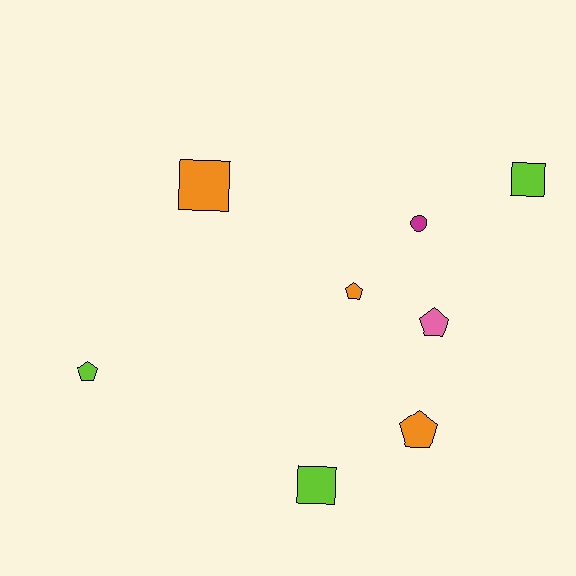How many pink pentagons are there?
There is 1 pink pentagon.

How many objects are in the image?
There are 8 objects.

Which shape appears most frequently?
Pentagon, with 4 objects.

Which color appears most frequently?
Lime, with 3 objects.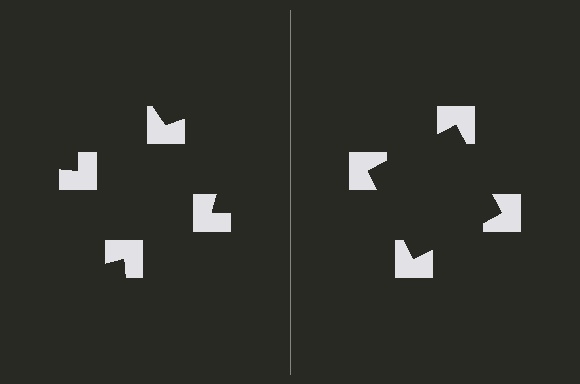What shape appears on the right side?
An illusory square.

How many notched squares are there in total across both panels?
8 — 4 on each side.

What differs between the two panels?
The notched squares are positioned identically on both sides; only the wedge orientations differ. On the right they align to a square; on the left they are misaligned.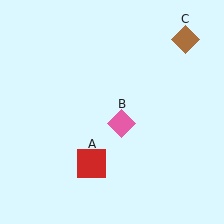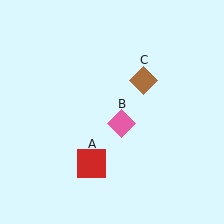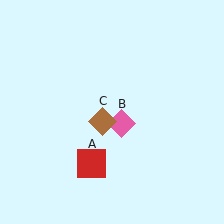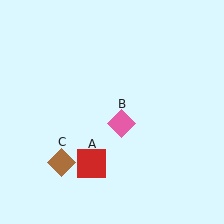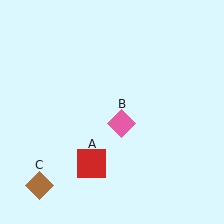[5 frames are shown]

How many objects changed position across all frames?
1 object changed position: brown diamond (object C).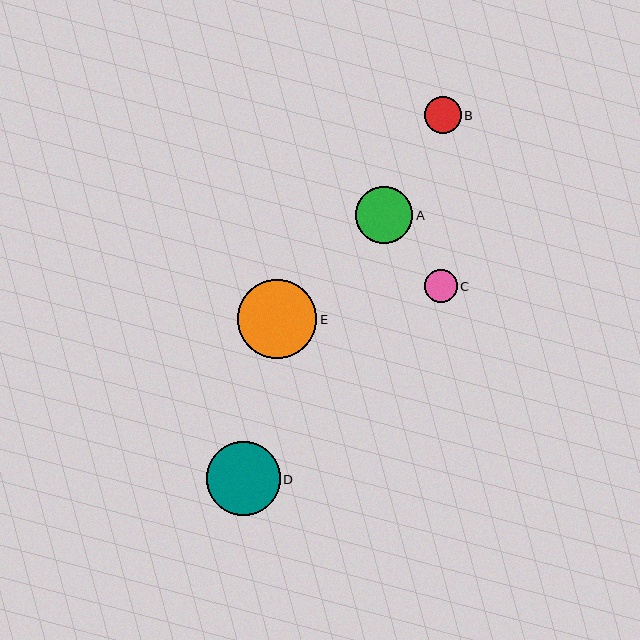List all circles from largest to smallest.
From largest to smallest: E, D, A, B, C.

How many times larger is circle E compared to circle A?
Circle E is approximately 1.4 times the size of circle A.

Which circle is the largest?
Circle E is the largest with a size of approximately 79 pixels.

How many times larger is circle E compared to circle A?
Circle E is approximately 1.4 times the size of circle A.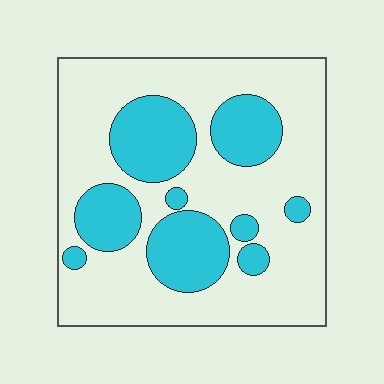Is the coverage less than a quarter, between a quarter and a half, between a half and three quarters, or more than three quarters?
Between a quarter and a half.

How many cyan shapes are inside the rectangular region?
9.